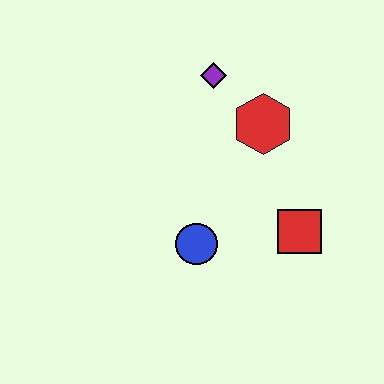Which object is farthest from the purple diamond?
The red square is farthest from the purple diamond.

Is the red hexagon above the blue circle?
Yes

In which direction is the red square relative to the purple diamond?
The red square is below the purple diamond.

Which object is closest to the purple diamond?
The red hexagon is closest to the purple diamond.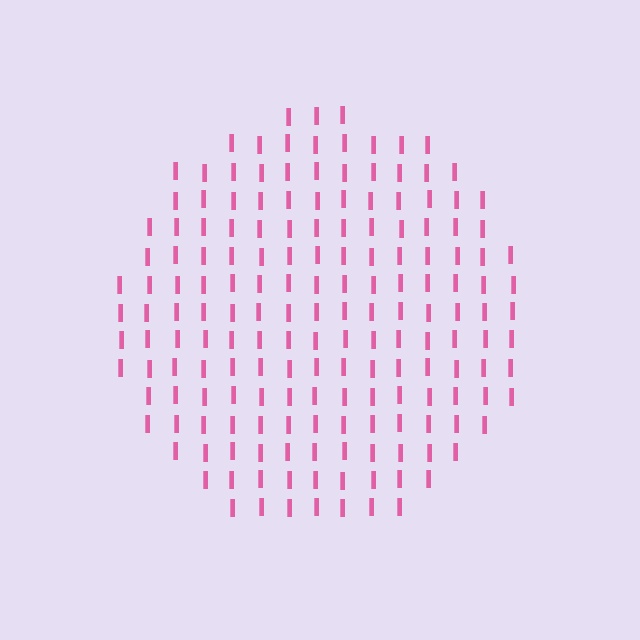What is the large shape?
The large shape is a circle.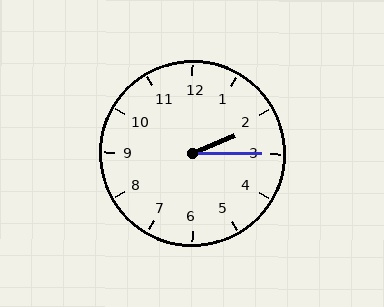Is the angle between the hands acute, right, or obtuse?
It is acute.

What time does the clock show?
2:15.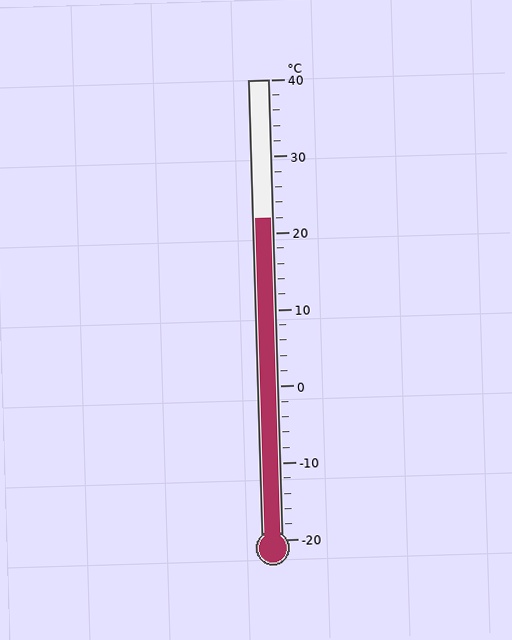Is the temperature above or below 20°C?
The temperature is above 20°C.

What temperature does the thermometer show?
The thermometer shows approximately 22°C.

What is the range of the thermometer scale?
The thermometer scale ranges from -20°C to 40°C.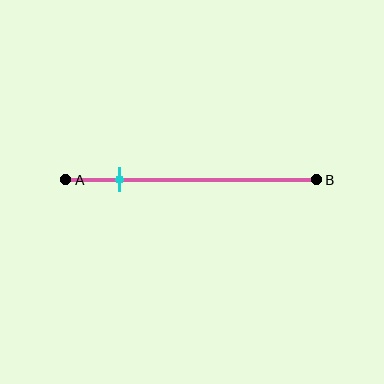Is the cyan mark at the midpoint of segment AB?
No, the mark is at about 20% from A, not at the 50% midpoint.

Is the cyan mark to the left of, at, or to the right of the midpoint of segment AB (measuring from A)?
The cyan mark is to the left of the midpoint of segment AB.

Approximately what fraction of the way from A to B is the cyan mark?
The cyan mark is approximately 20% of the way from A to B.